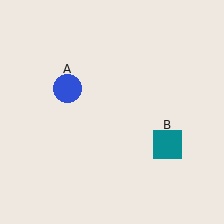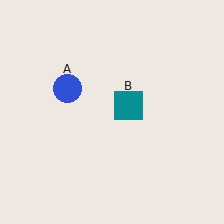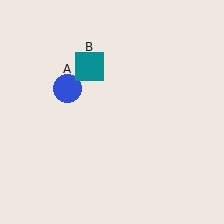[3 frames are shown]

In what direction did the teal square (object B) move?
The teal square (object B) moved up and to the left.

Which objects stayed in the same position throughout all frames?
Blue circle (object A) remained stationary.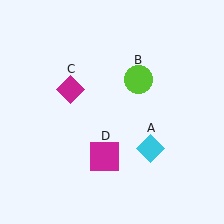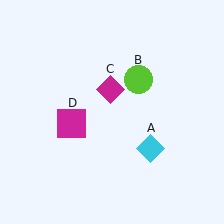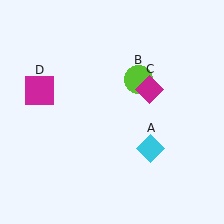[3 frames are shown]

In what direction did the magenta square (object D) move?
The magenta square (object D) moved up and to the left.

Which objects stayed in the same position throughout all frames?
Cyan diamond (object A) and lime circle (object B) remained stationary.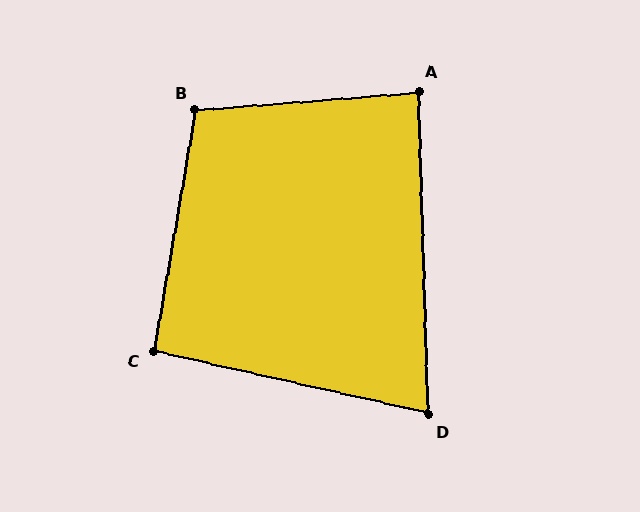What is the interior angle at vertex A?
Approximately 87 degrees (approximately right).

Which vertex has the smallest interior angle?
D, at approximately 75 degrees.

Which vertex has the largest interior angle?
B, at approximately 105 degrees.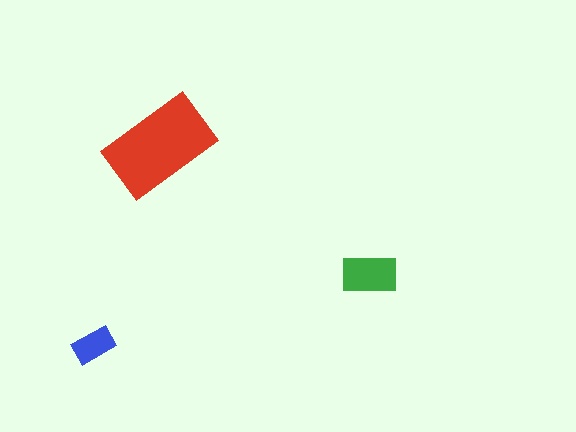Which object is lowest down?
The blue rectangle is bottommost.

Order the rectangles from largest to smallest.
the red one, the green one, the blue one.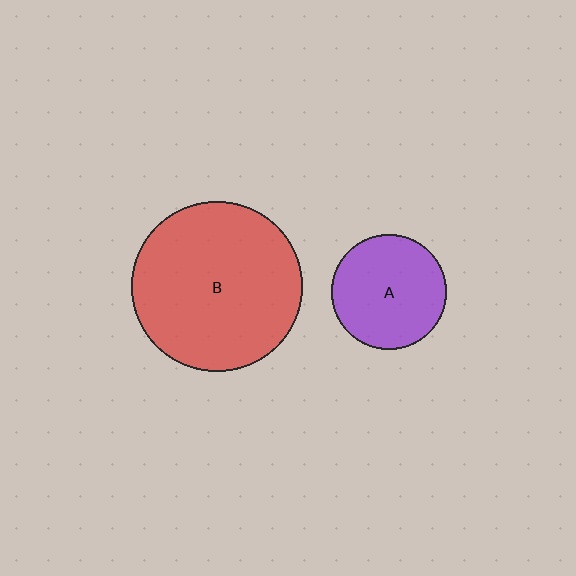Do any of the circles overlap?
No, none of the circles overlap.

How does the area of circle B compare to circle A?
Approximately 2.2 times.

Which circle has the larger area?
Circle B (red).